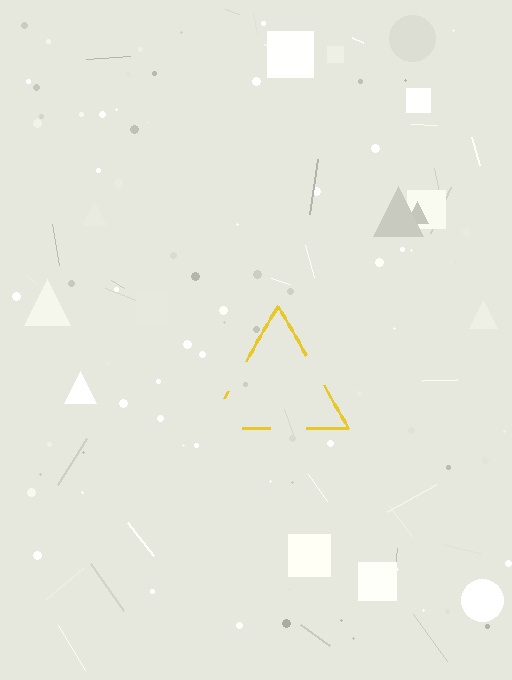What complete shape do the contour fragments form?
The contour fragments form a triangle.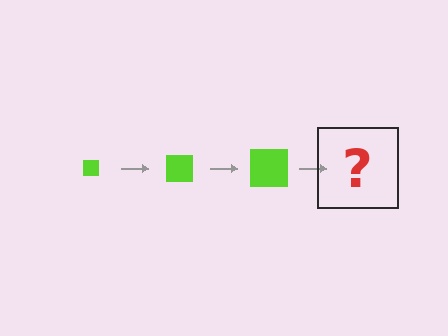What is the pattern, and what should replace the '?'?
The pattern is that the square gets progressively larger each step. The '?' should be a lime square, larger than the previous one.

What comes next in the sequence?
The next element should be a lime square, larger than the previous one.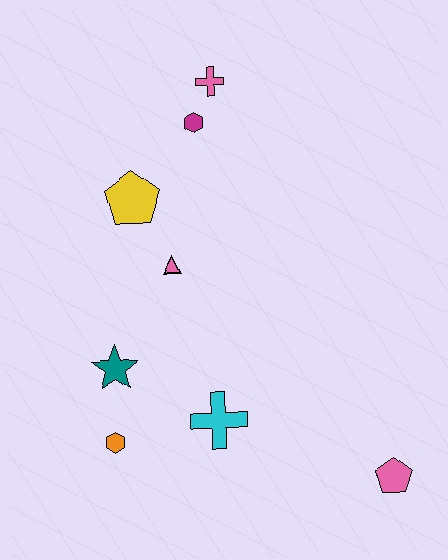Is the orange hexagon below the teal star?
Yes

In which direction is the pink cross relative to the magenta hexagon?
The pink cross is above the magenta hexagon.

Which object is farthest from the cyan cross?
The pink cross is farthest from the cyan cross.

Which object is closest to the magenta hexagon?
The pink cross is closest to the magenta hexagon.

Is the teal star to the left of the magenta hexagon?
Yes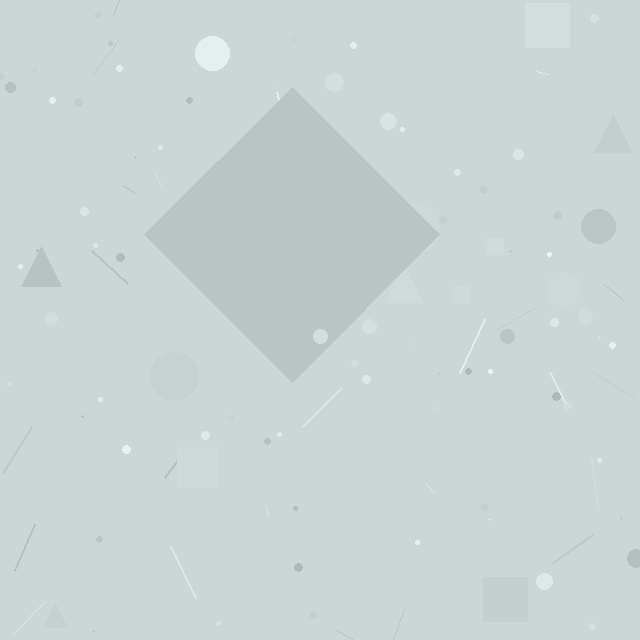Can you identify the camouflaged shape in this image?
The camouflaged shape is a diamond.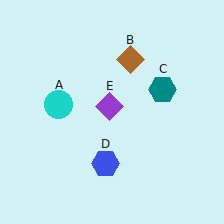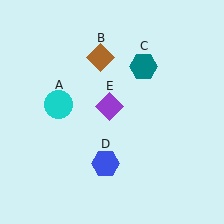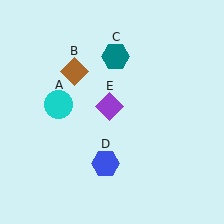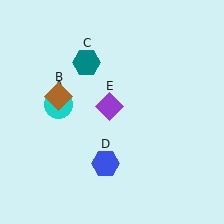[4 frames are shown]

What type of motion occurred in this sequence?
The brown diamond (object B), teal hexagon (object C) rotated counterclockwise around the center of the scene.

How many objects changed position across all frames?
2 objects changed position: brown diamond (object B), teal hexagon (object C).